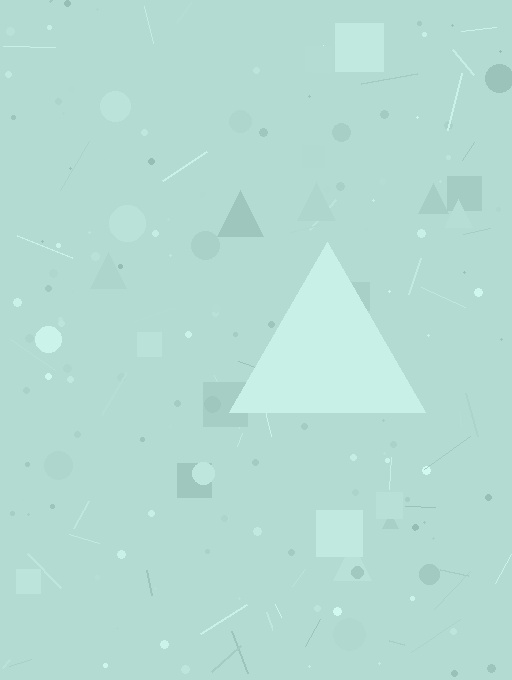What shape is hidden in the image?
A triangle is hidden in the image.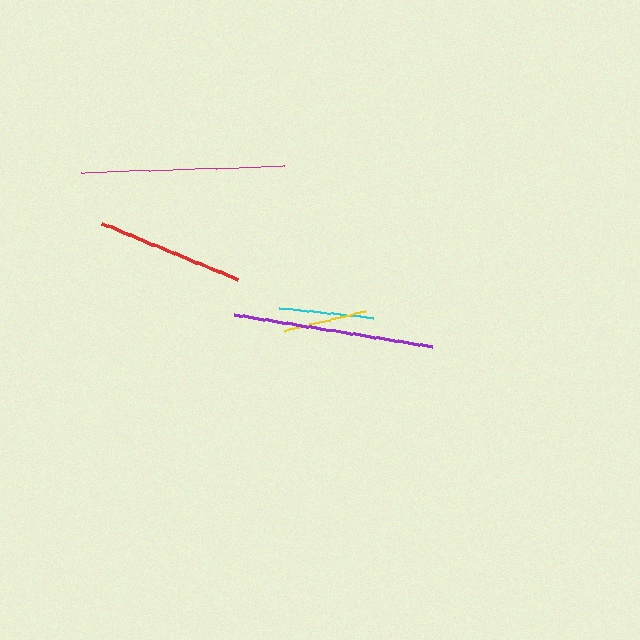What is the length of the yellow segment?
The yellow segment is approximately 83 pixels long.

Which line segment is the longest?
The magenta line is the longest at approximately 202 pixels.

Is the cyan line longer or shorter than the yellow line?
The cyan line is longer than the yellow line.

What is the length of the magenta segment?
The magenta segment is approximately 202 pixels long.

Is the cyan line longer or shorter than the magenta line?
The magenta line is longer than the cyan line.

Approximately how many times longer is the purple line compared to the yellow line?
The purple line is approximately 2.4 times the length of the yellow line.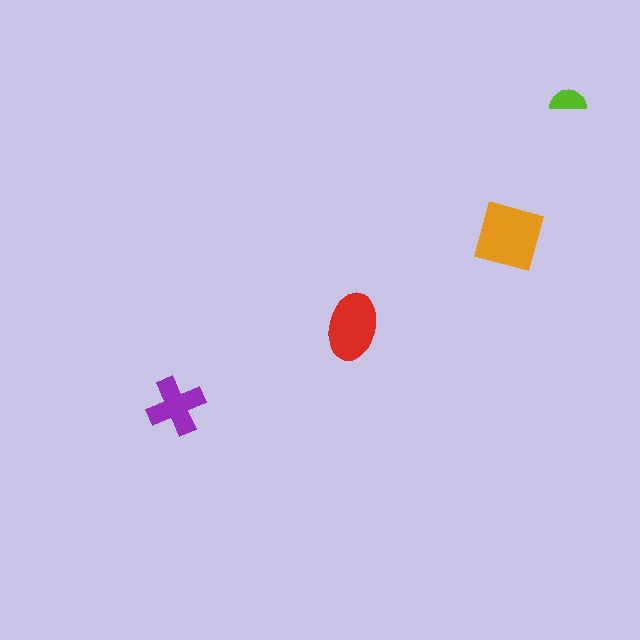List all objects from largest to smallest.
The orange diamond, the red ellipse, the purple cross, the lime semicircle.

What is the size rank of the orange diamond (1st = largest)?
1st.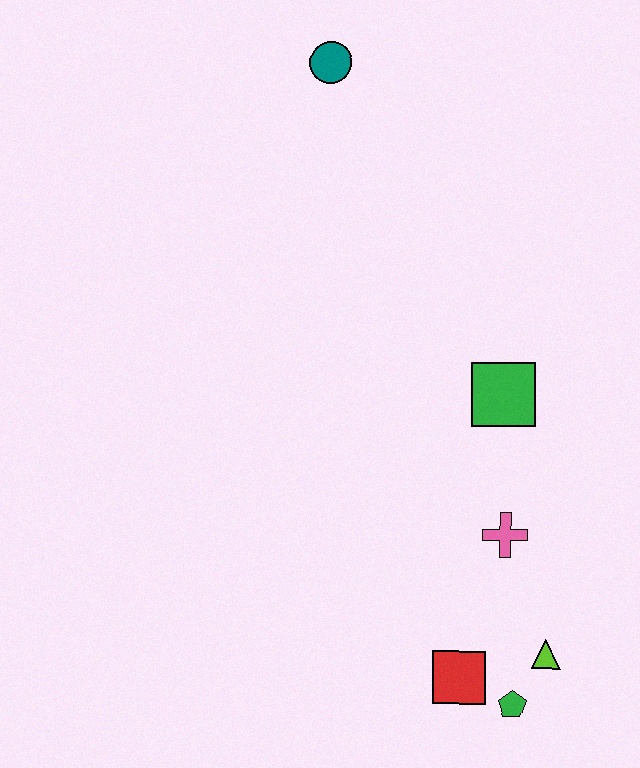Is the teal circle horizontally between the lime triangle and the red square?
No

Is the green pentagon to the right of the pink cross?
Yes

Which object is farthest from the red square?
The teal circle is farthest from the red square.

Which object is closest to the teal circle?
The green square is closest to the teal circle.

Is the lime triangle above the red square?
Yes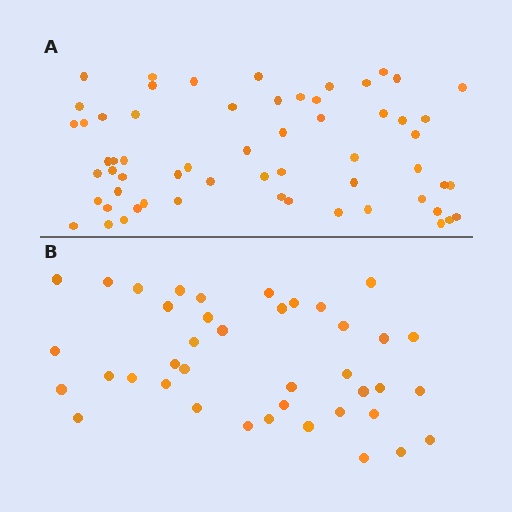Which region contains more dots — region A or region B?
Region A (the top region) has more dots.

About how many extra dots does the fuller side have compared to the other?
Region A has approximately 20 more dots than region B.